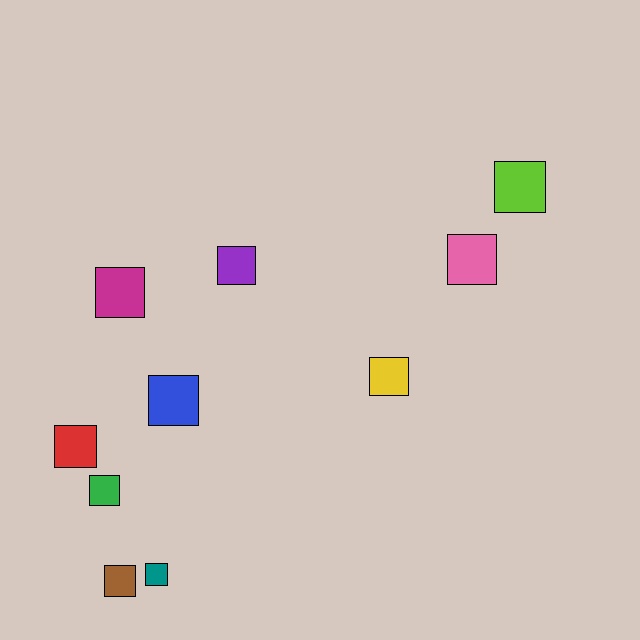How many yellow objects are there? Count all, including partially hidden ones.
There is 1 yellow object.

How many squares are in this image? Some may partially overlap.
There are 10 squares.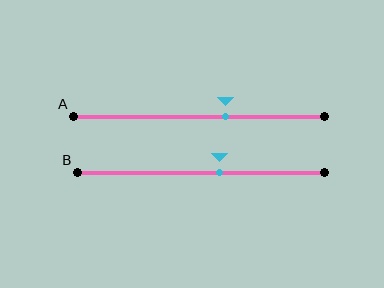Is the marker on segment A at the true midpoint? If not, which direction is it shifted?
No, the marker on segment A is shifted to the right by about 11% of the segment length.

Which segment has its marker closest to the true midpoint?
Segment B has its marker closest to the true midpoint.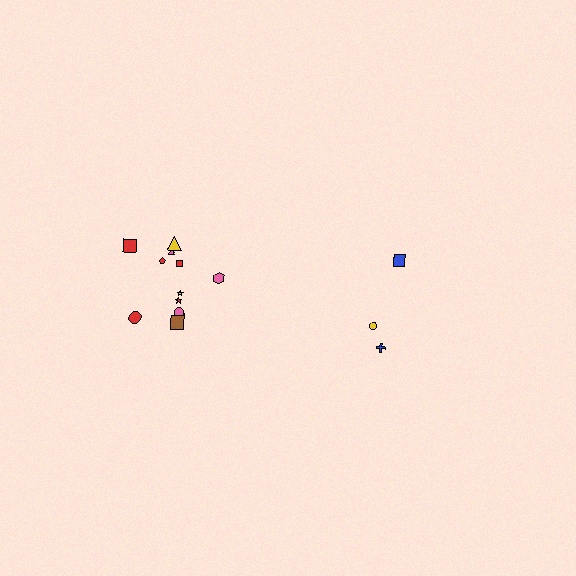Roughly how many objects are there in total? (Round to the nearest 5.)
Roughly 15 objects in total.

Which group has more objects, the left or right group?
The left group.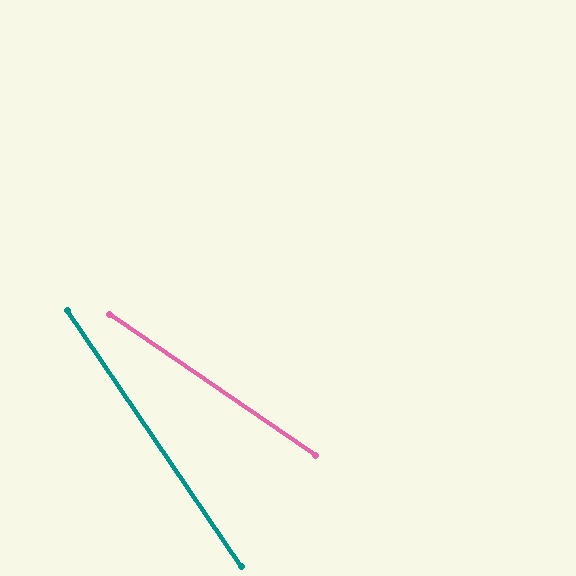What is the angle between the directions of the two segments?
Approximately 22 degrees.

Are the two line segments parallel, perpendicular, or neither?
Neither parallel nor perpendicular — they differ by about 22°.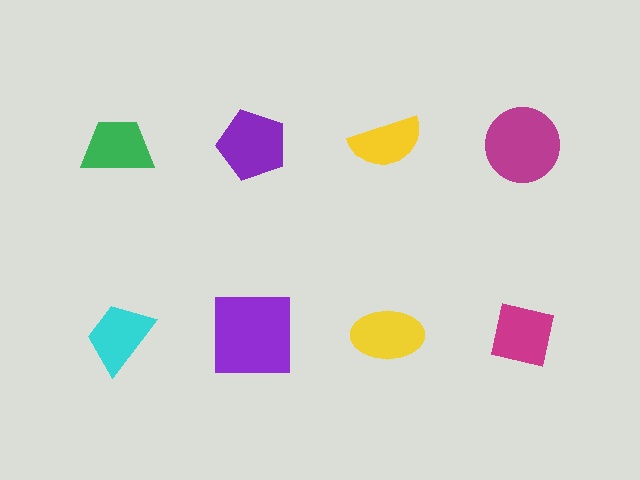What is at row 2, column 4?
A magenta square.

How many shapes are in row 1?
4 shapes.